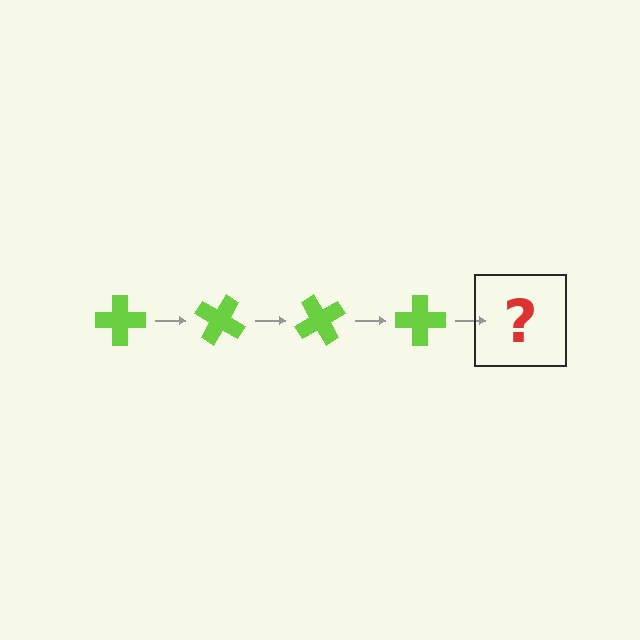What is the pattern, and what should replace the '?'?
The pattern is that the cross rotates 30 degrees each step. The '?' should be a lime cross rotated 120 degrees.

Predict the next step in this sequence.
The next step is a lime cross rotated 120 degrees.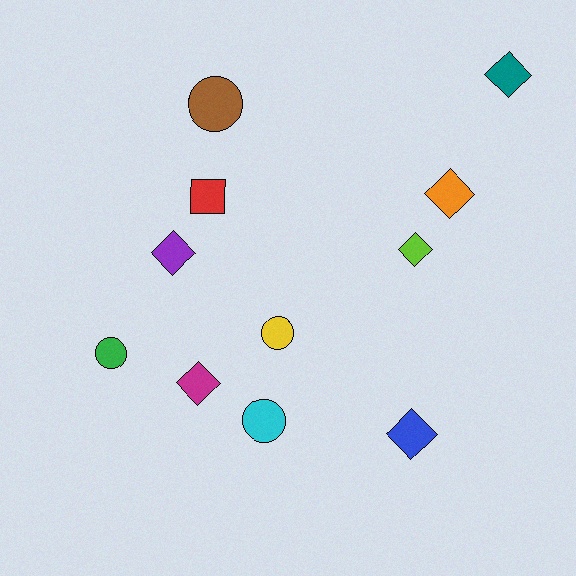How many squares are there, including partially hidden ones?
There is 1 square.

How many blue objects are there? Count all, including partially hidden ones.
There is 1 blue object.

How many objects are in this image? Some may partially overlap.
There are 11 objects.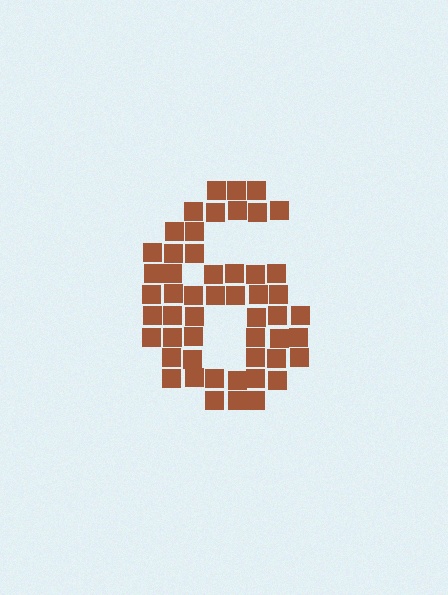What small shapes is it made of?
It is made of small squares.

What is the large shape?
The large shape is the digit 6.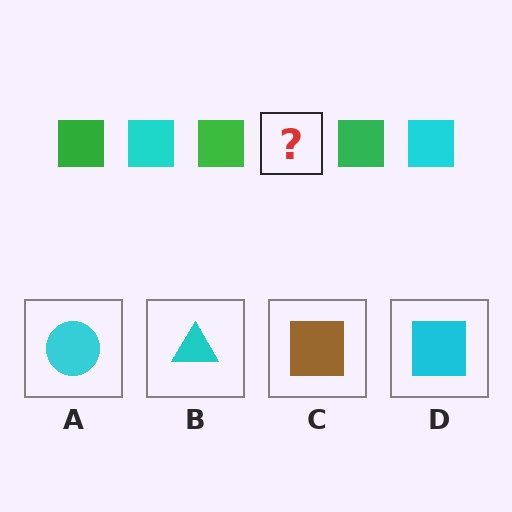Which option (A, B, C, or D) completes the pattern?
D.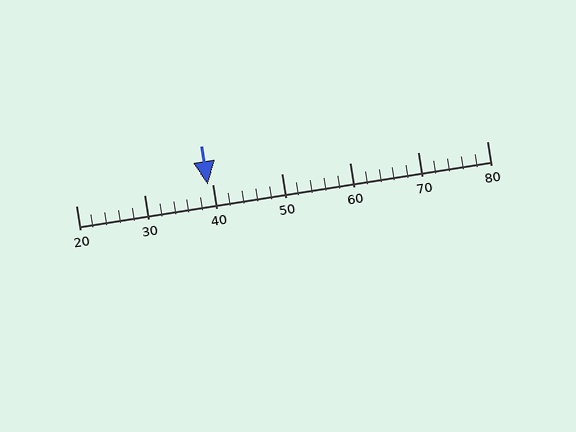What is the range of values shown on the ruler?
The ruler shows values from 20 to 80.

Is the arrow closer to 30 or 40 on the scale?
The arrow is closer to 40.